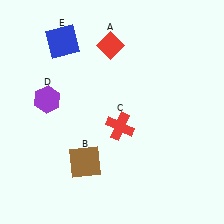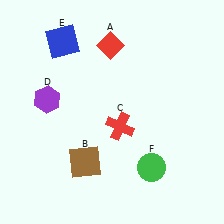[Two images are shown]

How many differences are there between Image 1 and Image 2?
There is 1 difference between the two images.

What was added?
A green circle (F) was added in Image 2.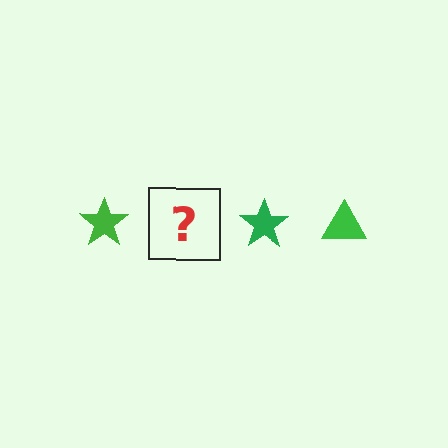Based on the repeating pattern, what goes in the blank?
The blank should be a green triangle.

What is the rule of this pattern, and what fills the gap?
The rule is that the pattern cycles through star, triangle shapes in green. The gap should be filled with a green triangle.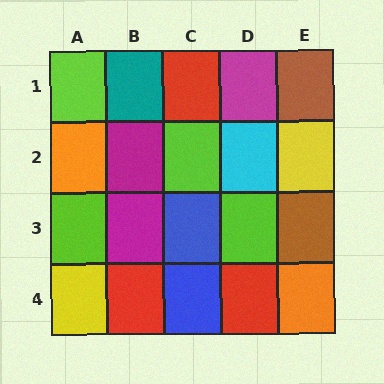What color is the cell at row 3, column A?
Lime.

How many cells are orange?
2 cells are orange.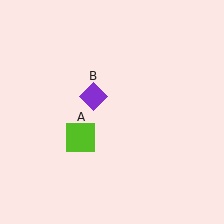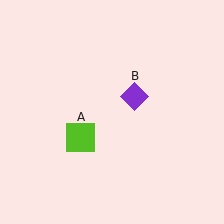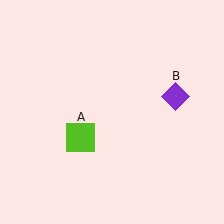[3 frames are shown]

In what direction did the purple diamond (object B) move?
The purple diamond (object B) moved right.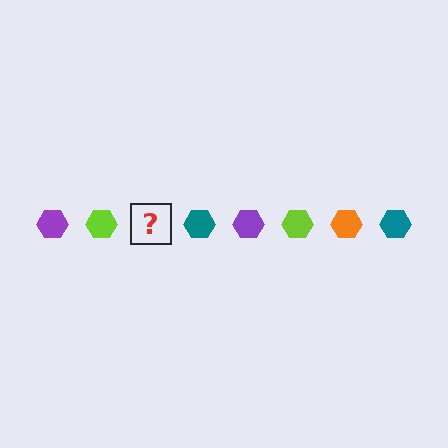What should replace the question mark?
The question mark should be replaced with an orange hexagon.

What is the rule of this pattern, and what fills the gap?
The rule is that the pattern cycles through purple, lime, orange, teal hexagons. The gap should be filled with an orange hexagon.